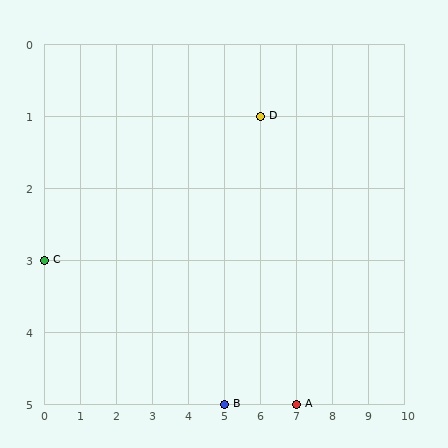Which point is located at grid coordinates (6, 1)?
Point D is at (6, 1).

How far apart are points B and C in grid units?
Points B and C are 5 columns and 2 rows apart (about 5.4 grid units diagonally).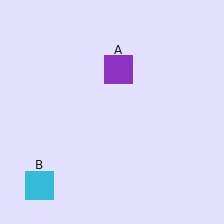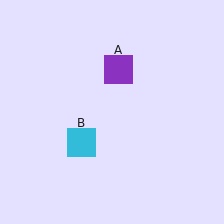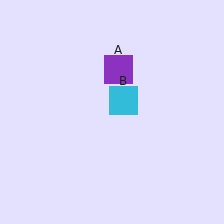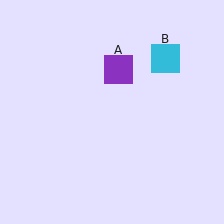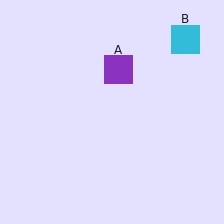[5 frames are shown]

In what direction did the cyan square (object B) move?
The cyan square (object B) moved up and to the right.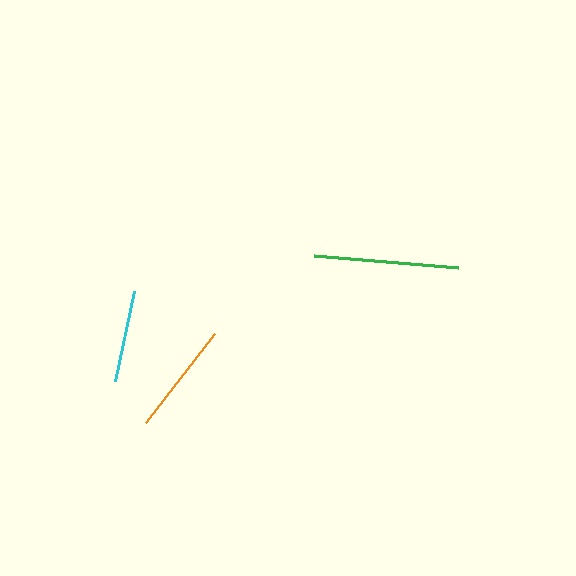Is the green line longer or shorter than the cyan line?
The green line is longer than the cyan line.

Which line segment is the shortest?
The cyan line is the shortest at approximately 92 pixels.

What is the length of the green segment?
The green segment is approximately 144 pixels long.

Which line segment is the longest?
The green line is the longest at approximately 144 pixels.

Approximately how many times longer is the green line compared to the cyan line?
The green line is approximately 1.6 times the length of the cyan line.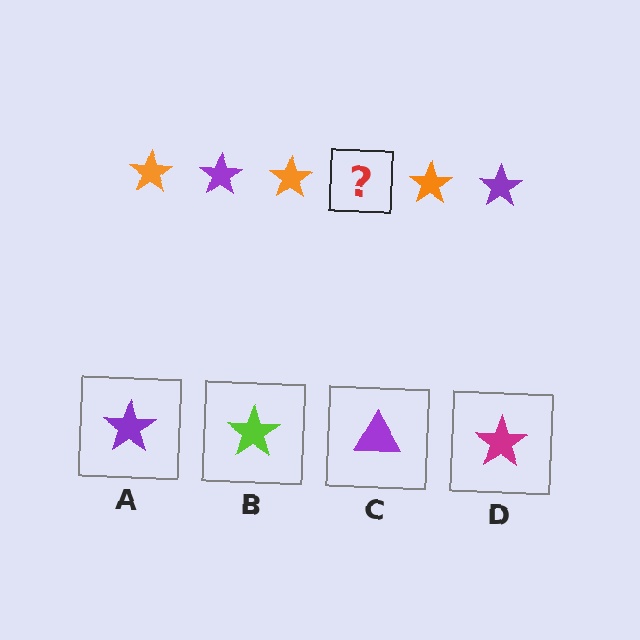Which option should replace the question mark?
Option A.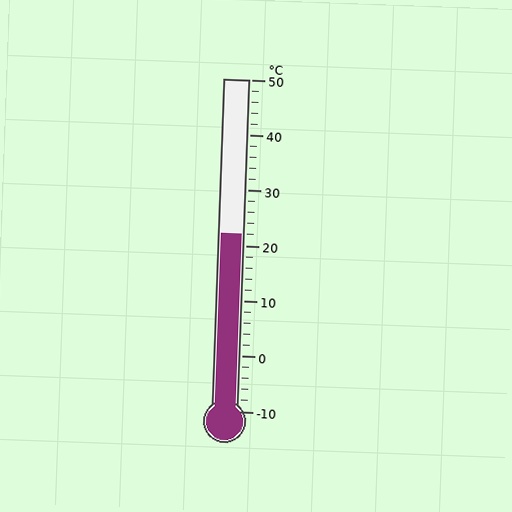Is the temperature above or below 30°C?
The temperature is below 30°C.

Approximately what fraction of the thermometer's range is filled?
The thermometer is filled to approximately 55% of its range.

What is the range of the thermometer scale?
The thermometer scale ranges from -10°C to 50°C.